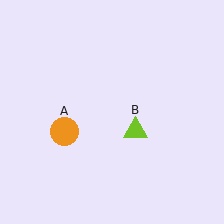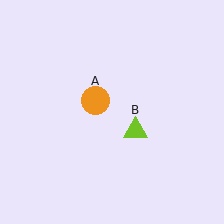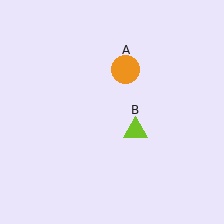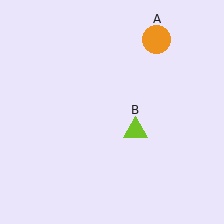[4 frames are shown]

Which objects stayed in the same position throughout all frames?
Lime triangle (object B) remained stationary.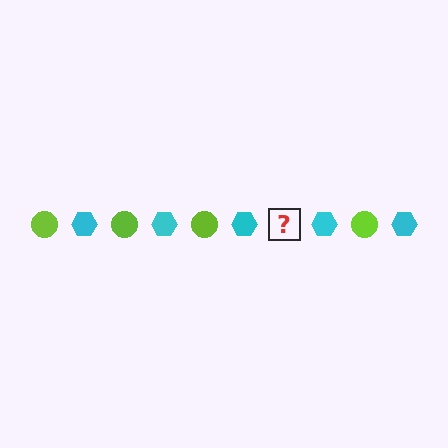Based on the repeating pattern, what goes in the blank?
The blank should be a lime circle.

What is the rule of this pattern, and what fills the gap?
The rule is that the pattern alternates between lime circle and cyan hexagon. The gap should be filled with a lime circle.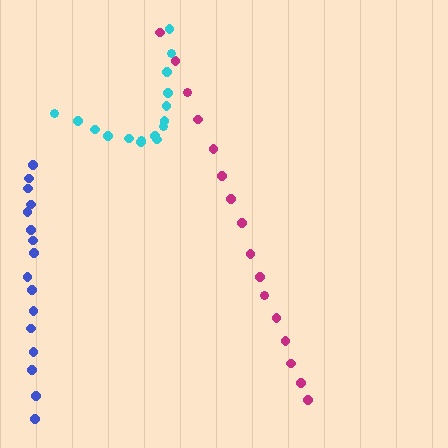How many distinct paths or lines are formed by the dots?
There are 3 distinct paths.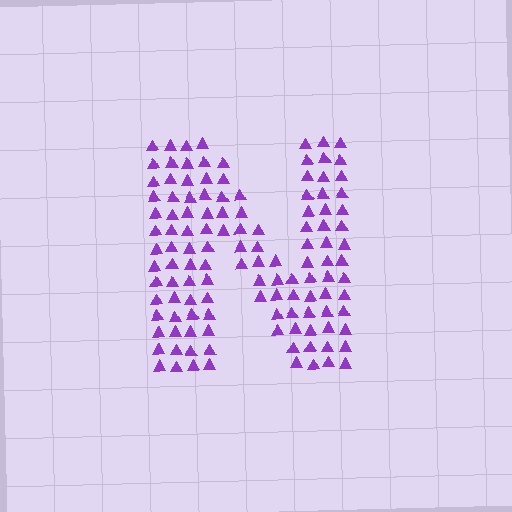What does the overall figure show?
The overall figure shows the letter N.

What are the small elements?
The small elements are triangles.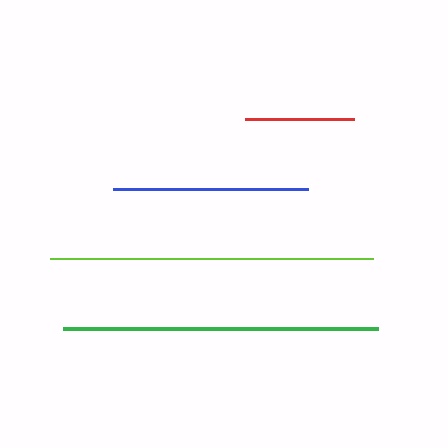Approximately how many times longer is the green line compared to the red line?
The green line is approximately 2.9 times the length of the red line.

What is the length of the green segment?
The green segment is approximately 316 pixels long.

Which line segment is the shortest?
The red line is the shortest at approximately 109 pixels.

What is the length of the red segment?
The red segment is approximately 109 pixels long.